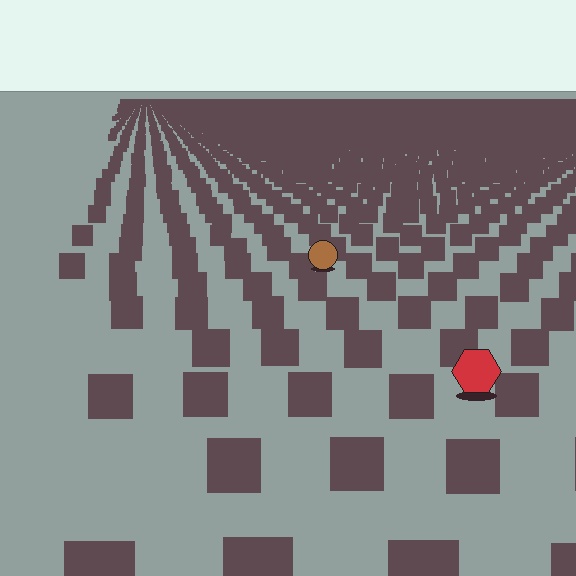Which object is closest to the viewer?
The red hexagon is closest. The texture marks near it are larger and more spread out.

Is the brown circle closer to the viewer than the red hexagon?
No. The red hexagon is closer — you can tell from the texture gradient: the ground texture is coarser near it.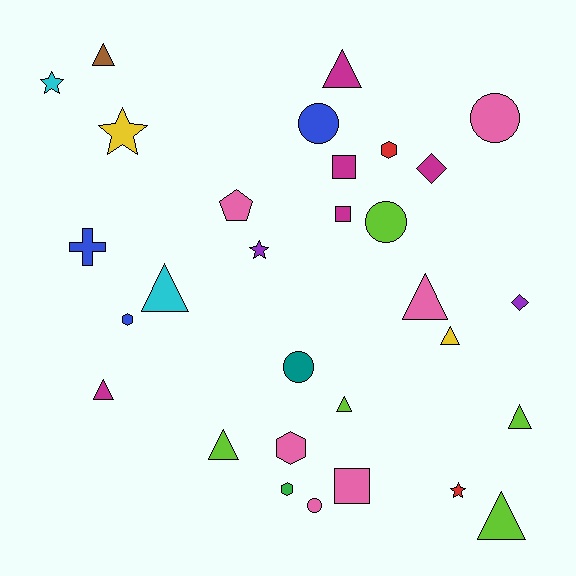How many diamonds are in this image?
There are 2 diamonds.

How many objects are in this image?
There are 30 objects.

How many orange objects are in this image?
There are no orange objects.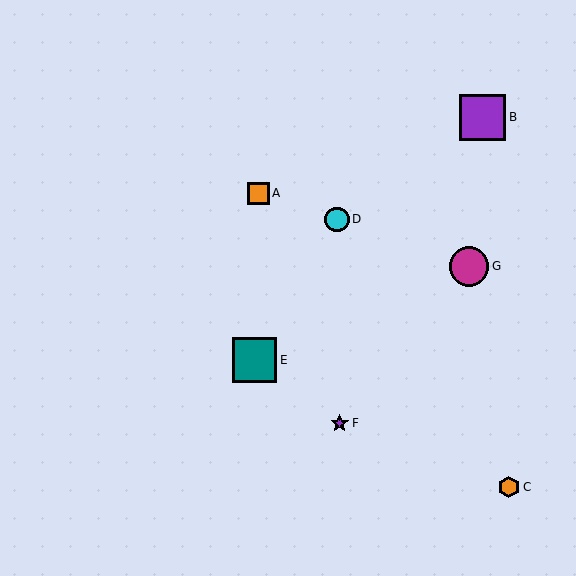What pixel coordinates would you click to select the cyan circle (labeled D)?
Click at (337, 219) to select the cyan circle D.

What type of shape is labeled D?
Shape D is a cyan circle.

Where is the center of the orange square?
The center of the orange square is at (258, 193).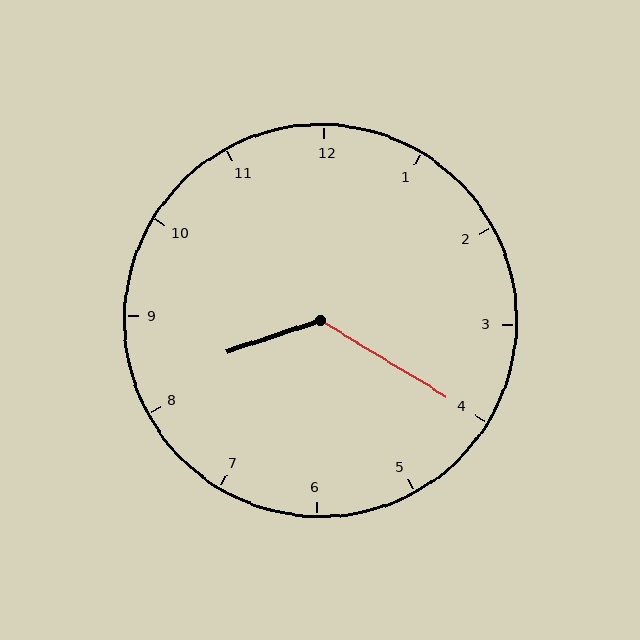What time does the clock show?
8:20.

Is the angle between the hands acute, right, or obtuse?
It is obtuse.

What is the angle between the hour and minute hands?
Approximately 130 degrees.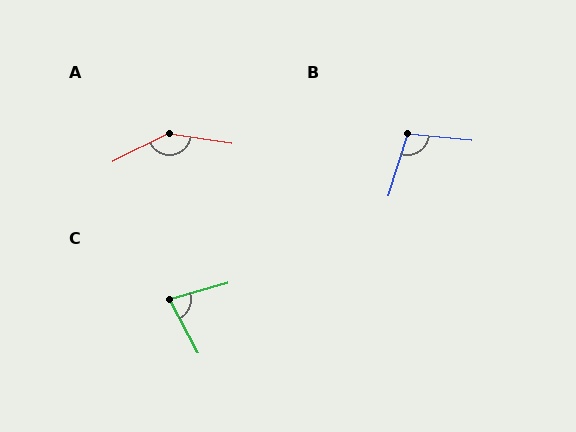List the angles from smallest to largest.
C (78°), B (102°), A (145°).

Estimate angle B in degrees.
Approximately 102 degrees.